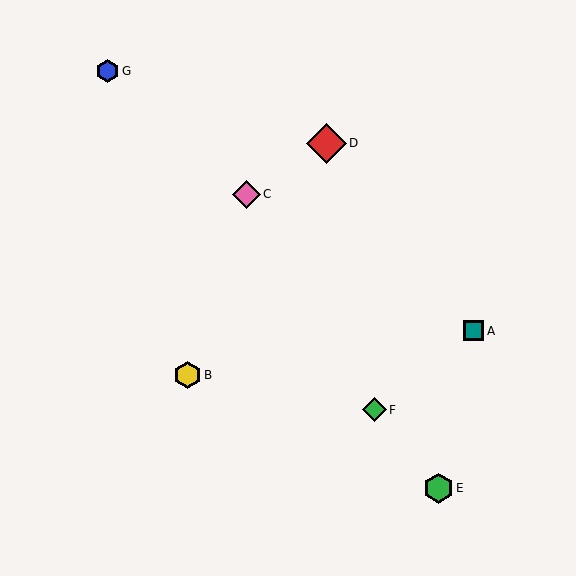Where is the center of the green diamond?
The center of the green diamond is at (374, 410).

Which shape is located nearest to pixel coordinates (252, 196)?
The pink diamond (labeled C) at (246, 194) is nearest to that location.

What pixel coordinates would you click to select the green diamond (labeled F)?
Click at (374, 410) to select the green diamond F.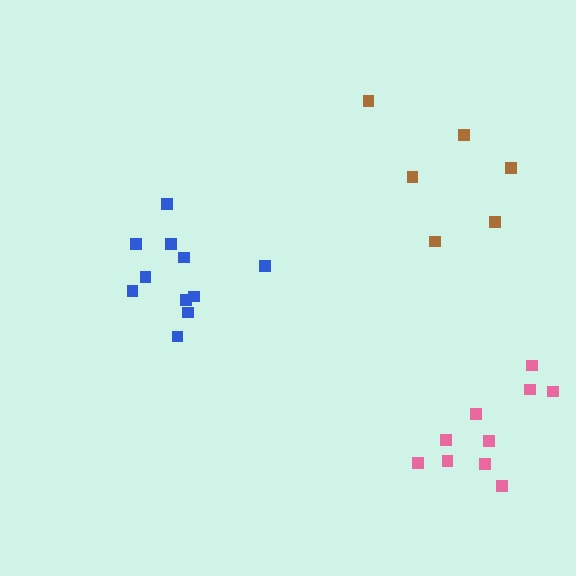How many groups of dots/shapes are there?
There are 3 groups.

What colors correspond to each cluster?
The clusters are colored: brown, blue, pink.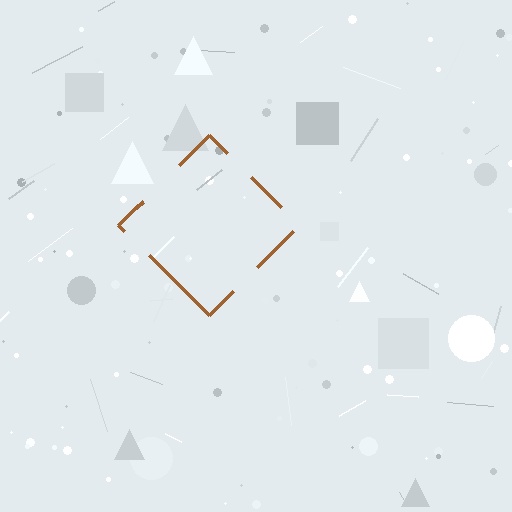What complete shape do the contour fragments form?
The contour fragments form a diamond.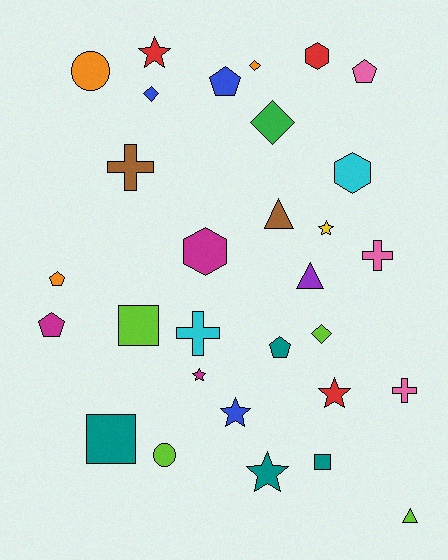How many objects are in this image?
There are 30 objects.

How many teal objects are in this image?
There are 4 teal objects.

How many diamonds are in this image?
There are 4 diamonds.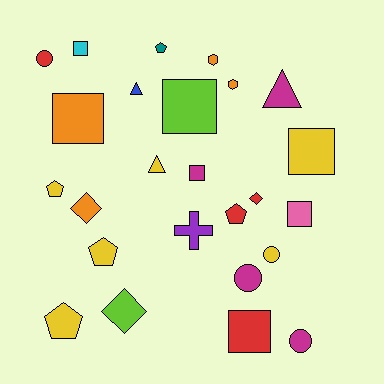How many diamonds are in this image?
There are 3 diamonds.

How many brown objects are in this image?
There are no brown objects.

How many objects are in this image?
There are 25 objects.